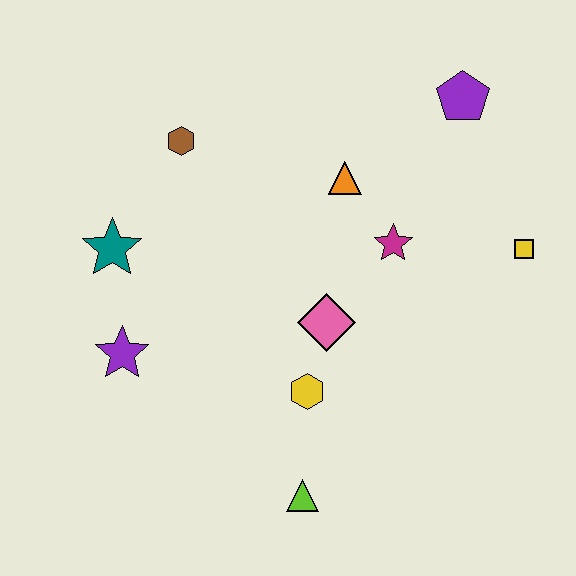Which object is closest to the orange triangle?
The magenta star is closest to the orange triangle.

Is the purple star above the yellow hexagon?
Yes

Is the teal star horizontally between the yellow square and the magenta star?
No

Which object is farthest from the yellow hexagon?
The purple pentagon is farthest from the yellow hexagon.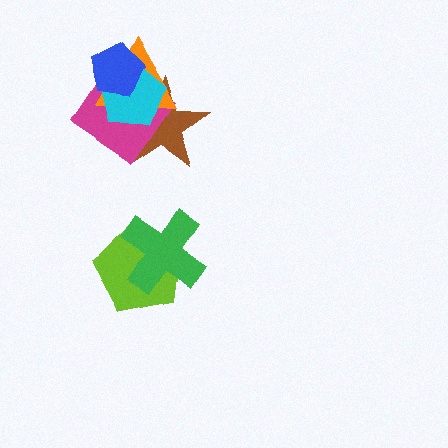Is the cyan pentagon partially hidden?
Yes, it is partially covered by another shape.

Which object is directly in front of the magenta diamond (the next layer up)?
The orange triangle is directly in front of the magenta diamond.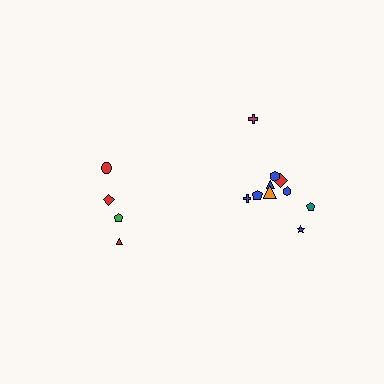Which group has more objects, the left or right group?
The right group.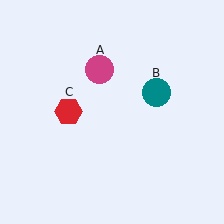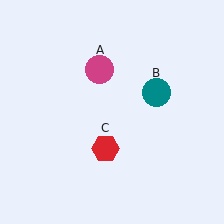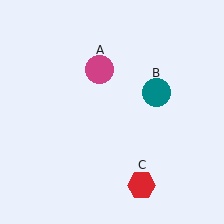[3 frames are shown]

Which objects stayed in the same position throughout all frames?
Magenta circle (object A) and teal circle (object B) remained stationary.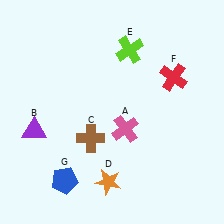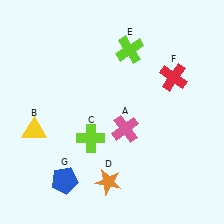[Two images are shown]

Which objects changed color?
B changed from purple to yellow. C changed from brown to lime.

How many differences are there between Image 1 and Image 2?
There are 2 differences between the two images.